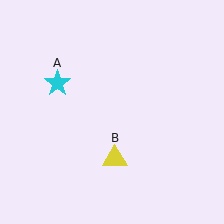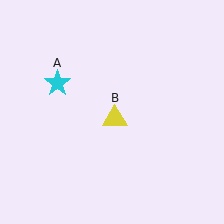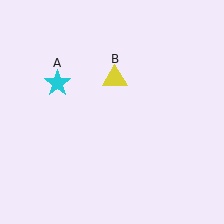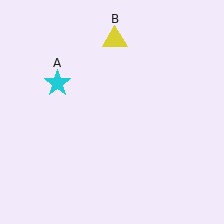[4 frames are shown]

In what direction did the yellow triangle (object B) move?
The yellow triangle (object B) moved up.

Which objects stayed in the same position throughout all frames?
Cyan star (object A) remained stationary.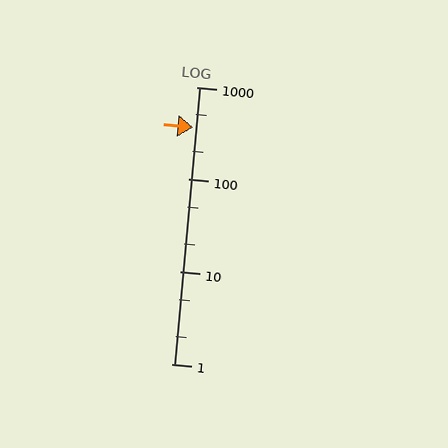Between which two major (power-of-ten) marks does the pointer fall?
The pointer is between 100 and 1000.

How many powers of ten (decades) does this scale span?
The scale spans 3 decades, from 1 to 1000.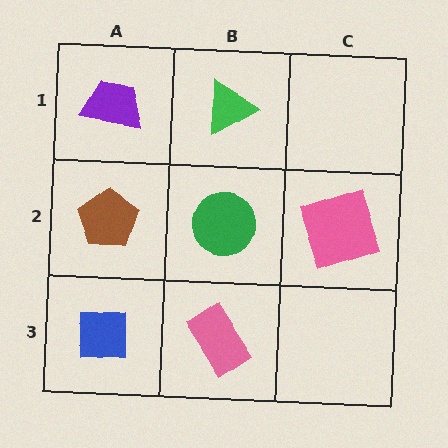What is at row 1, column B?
A green triangle.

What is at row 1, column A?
A purple trapezoid.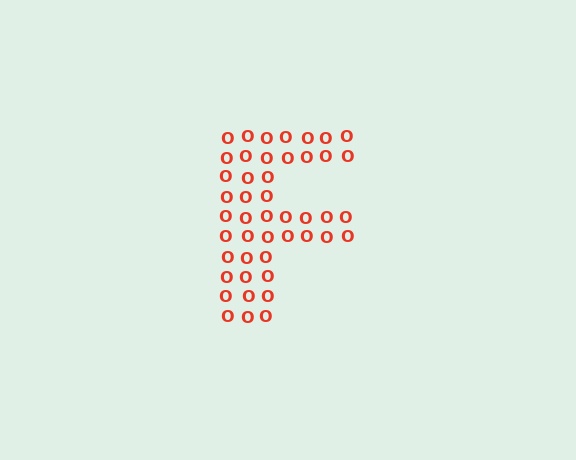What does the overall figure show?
The overall figure shows the letter F.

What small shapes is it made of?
It is made of small letter O's.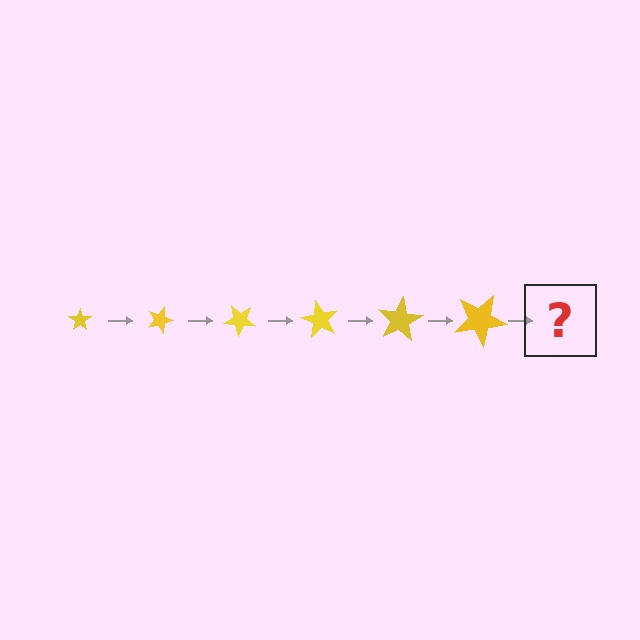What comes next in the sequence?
The next element should be a star, larger than the previous one and rotated 120 degrees from the start.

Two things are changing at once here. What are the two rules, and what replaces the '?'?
The two rules are that the star grows larger each step and it rotates 20 degrees each step. The '?' should be a star, larger than the previous one and rotated 120 degrees from the start.